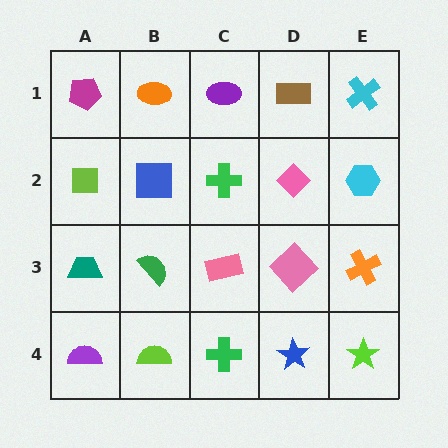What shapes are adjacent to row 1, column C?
A green cross (row 2, column C), an orange ellipse (row 1, column B), a brown rectangle (row 1, column D).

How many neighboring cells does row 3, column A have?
3.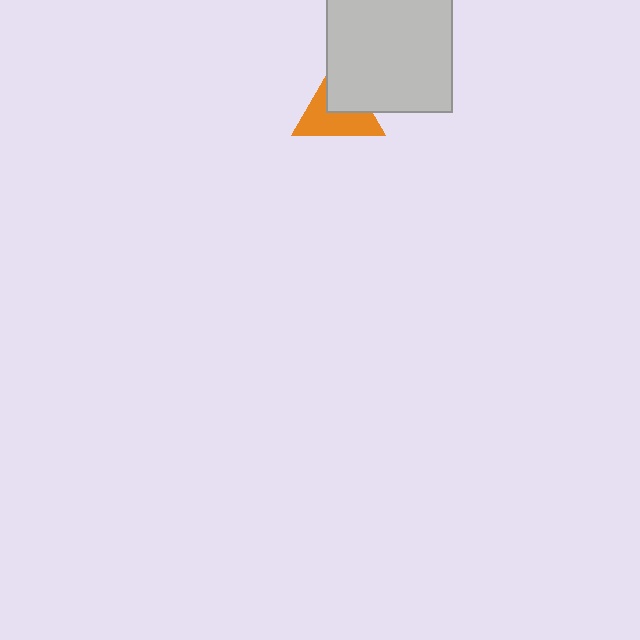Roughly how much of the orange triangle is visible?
About half of it is visible (roughly 57%).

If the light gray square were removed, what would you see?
You would see the complete orange triangle.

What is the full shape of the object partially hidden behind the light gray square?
The partially hidden object is an orange triangle.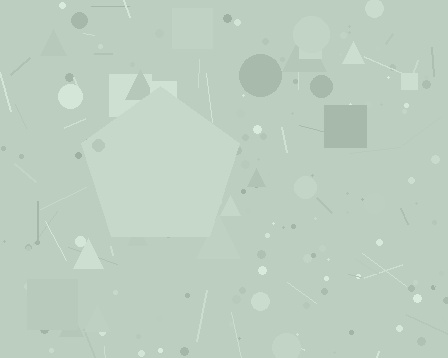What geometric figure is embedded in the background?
A pentagon is embedded in the background.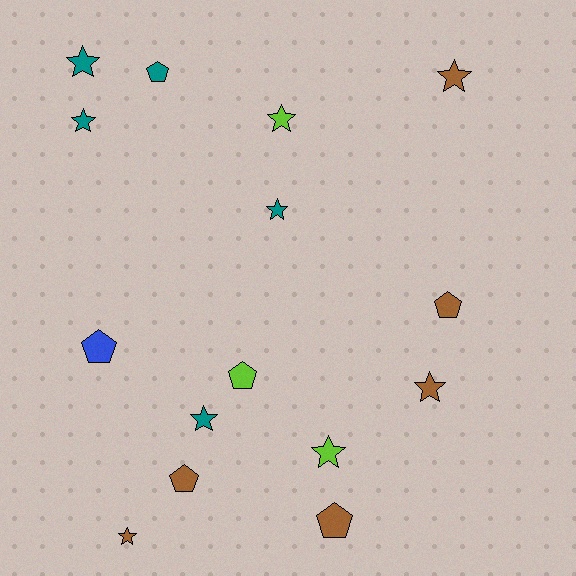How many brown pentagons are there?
There are 3 brown pentagons.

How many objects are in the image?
There are 15 objects.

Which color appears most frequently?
Brown, with 6 objects.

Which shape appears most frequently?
Star, with 9 objects.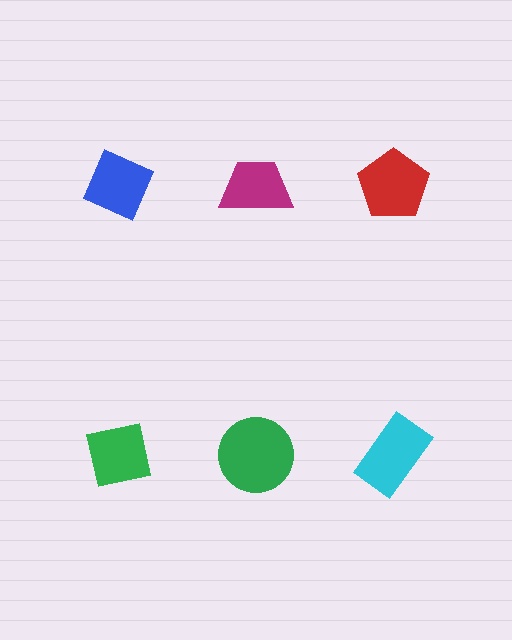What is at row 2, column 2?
A green circle.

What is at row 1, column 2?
A magenta trapezoid.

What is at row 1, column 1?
A blue diamond.